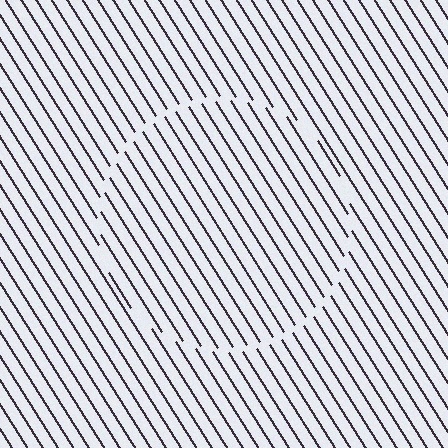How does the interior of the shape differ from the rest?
The interior of the shape contains the same grating, shifted by half a period — the contour is defined by the phase discontinuity where line-ends from the inner and outer gratings abut.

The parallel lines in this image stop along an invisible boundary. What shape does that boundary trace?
An illusory circle. The interior of the shape contains the same grating, shifted by half a period — the contour is defined by the phase discontinuity where line-ends from the inner and outer gratings abut.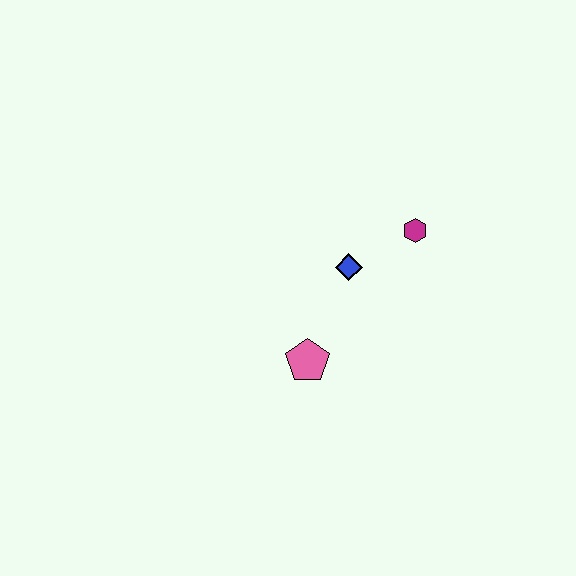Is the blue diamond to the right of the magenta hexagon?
No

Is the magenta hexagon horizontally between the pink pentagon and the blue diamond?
No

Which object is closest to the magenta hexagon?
The blue diamond is closest to the magenta hexagon.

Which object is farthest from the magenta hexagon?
The pink pentagon is farthest from the magenta hexagon.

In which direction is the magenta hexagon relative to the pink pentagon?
The magenta hexagon is above the pink pentagon.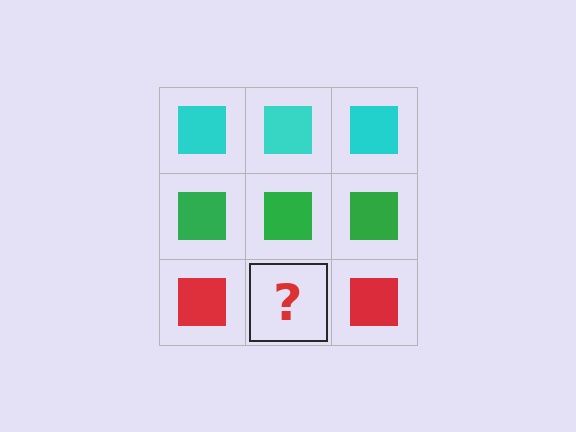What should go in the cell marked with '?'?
The missing cell should contain a red square.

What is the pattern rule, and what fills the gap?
The rule is that each row has a consistent color. The gap should be filled with a red square.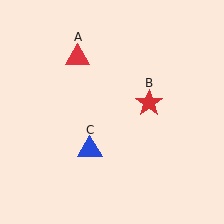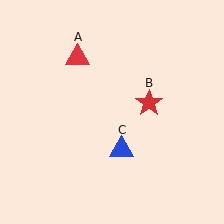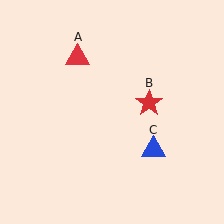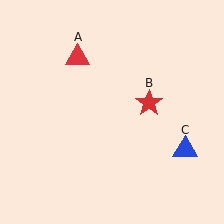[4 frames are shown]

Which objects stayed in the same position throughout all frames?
Red triangle (object A) and red star (object B) remained stationary.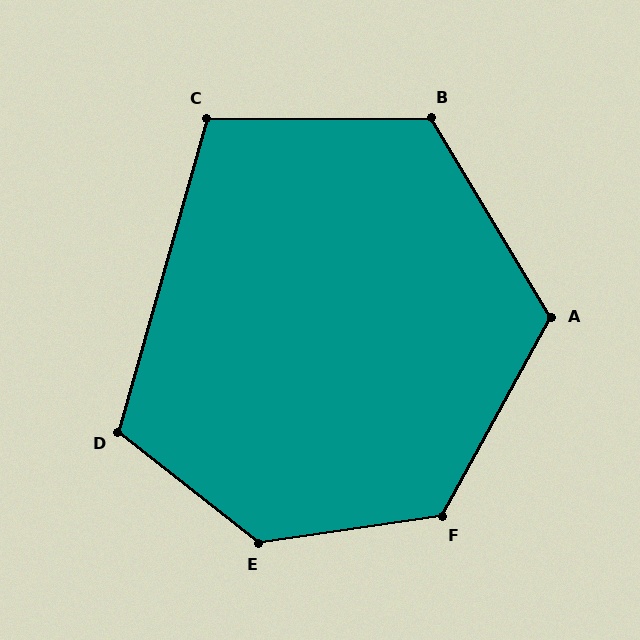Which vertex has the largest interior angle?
E, at approximately 134 degrees.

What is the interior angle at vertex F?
Approximately 127 degrees (obtuse).